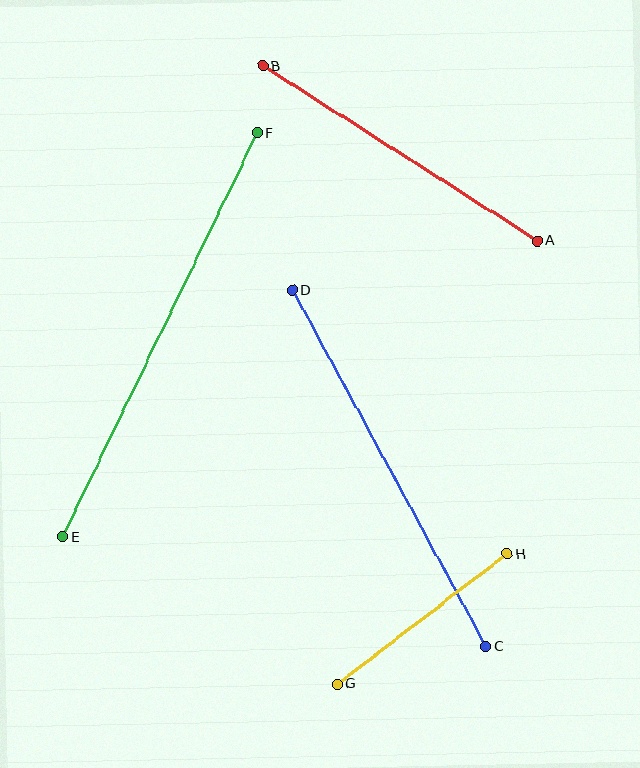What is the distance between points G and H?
The distance is approximately 214 pixels.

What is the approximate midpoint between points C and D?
The midpoint is at approximately (389, 468) pixels.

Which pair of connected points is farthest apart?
Points E and F are farthest apart.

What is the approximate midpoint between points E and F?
The midpoint is at approximately (160, 335) pixels.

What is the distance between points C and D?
The distance is approximately 405 pixels.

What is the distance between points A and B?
The distance is approximately 326 pixels.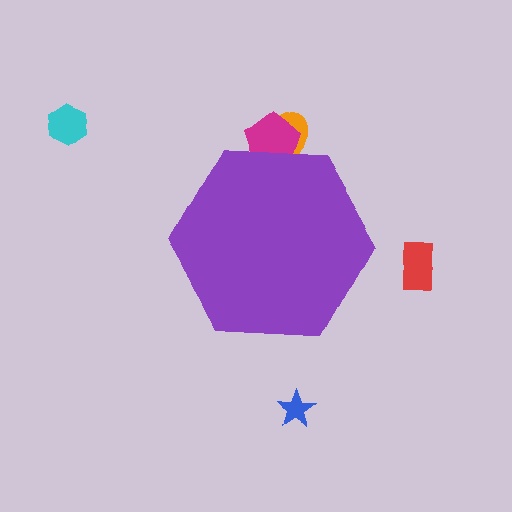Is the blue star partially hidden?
No, the blue star is fully visible.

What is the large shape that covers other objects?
A purple hexagon.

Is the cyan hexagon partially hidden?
No, the cyan hexagon is fully visible.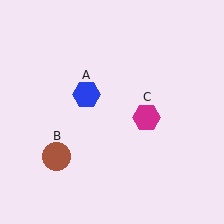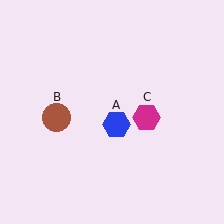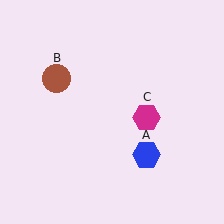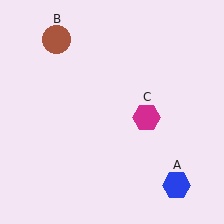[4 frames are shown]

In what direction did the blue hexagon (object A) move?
The blue hexagon (object A) moved down and to the right.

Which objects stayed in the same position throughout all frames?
Magenta hexagon (object C) remained stationary.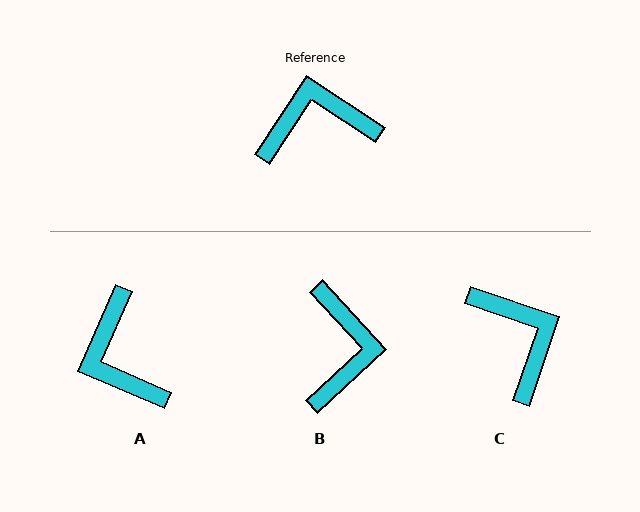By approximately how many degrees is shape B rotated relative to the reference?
Approximately 104 degrees clockwise.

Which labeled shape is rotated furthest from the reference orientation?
B, about 104 degrees away.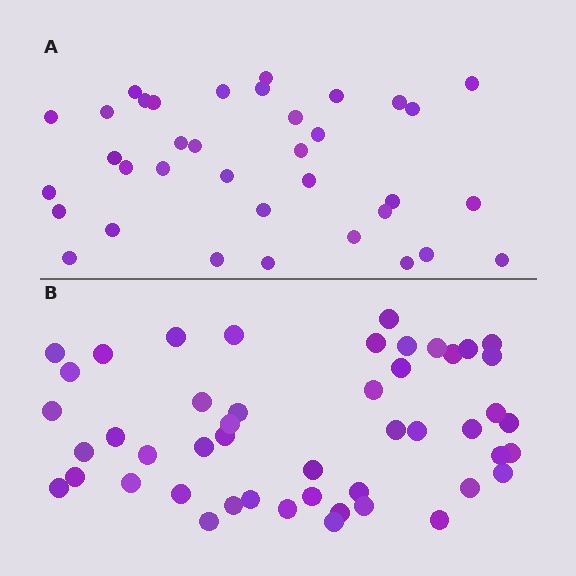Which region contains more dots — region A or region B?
Region B (the bottom region) has more dots.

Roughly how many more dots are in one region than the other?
Region B has roughly 12 or so more dots than region A.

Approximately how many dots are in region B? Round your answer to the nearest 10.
About 50 dots. (The exact count is 48, which rounds to 50.)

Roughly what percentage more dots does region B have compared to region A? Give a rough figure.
About 35% more.